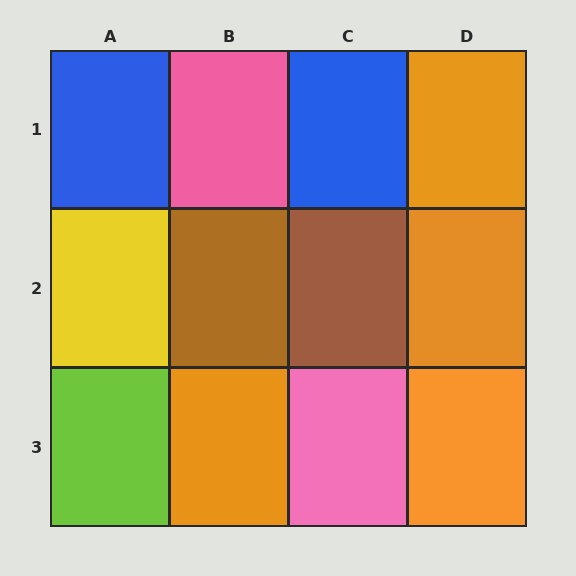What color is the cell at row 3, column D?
Orange.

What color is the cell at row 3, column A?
Lime.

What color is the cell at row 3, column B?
Orange.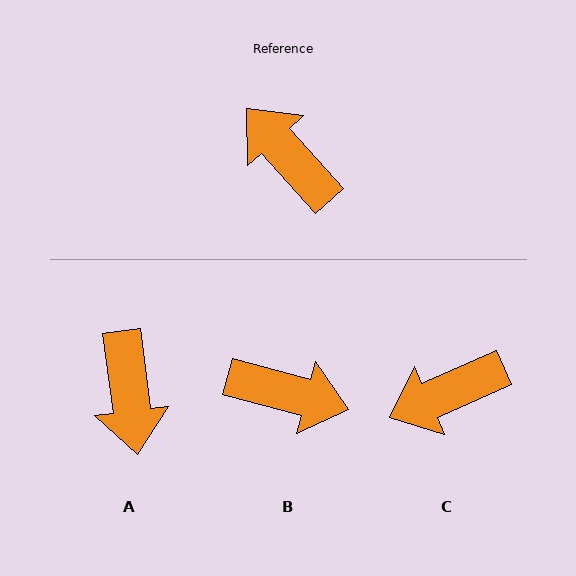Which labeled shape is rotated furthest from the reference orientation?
B, about 147 degrees away.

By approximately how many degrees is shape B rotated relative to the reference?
Approximately 147 degrees clockwise.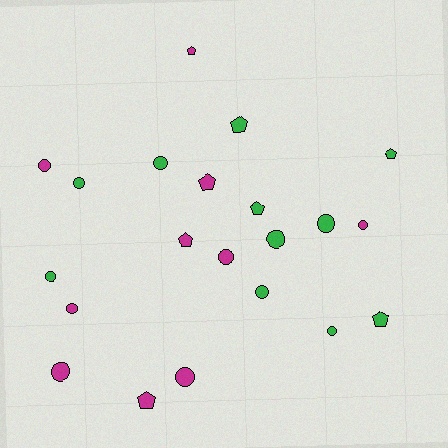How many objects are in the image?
There are 21 objects.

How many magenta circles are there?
There are 6 magenta circles.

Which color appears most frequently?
Green, with 11 objects.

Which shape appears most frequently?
Circle, with 13 objects.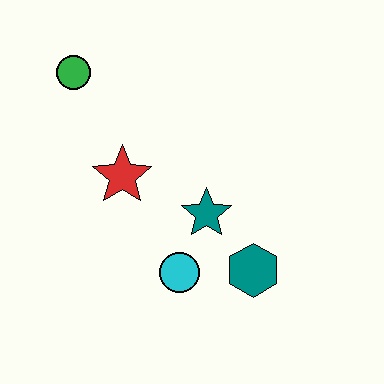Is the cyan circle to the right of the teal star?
No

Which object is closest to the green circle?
The red star is closest to the green circle.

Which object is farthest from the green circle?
The teal hexagon is farthest from the green circle.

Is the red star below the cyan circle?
No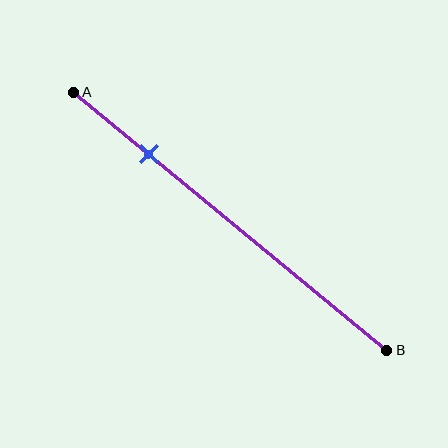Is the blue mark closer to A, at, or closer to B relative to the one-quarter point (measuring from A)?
The blue mark is approximately at the one-quarter point of segment AB.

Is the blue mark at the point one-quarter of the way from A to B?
Yes, the mark is approximately at the one-quarter point.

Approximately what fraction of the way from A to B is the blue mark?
The blue mark is approximately 25% of the way from A to B.